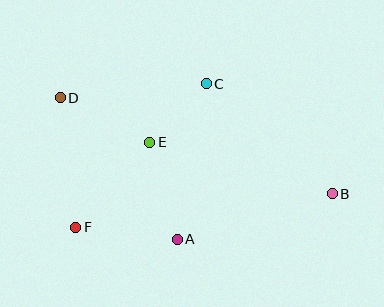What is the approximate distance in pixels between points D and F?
The distance between D and F is approximately 131 pixels.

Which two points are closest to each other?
Points C and E are closest to each other.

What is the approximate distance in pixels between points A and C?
The distance between A and C is approximately 158 pixels.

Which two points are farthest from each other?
Points B and D are farthest from each other.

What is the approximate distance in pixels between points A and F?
The distance between A and F is approximately 103 pixels.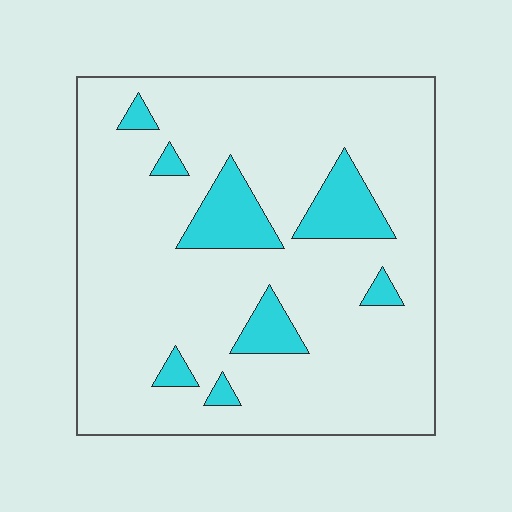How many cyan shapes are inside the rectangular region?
8.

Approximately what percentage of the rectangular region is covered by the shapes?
Approximately 15%.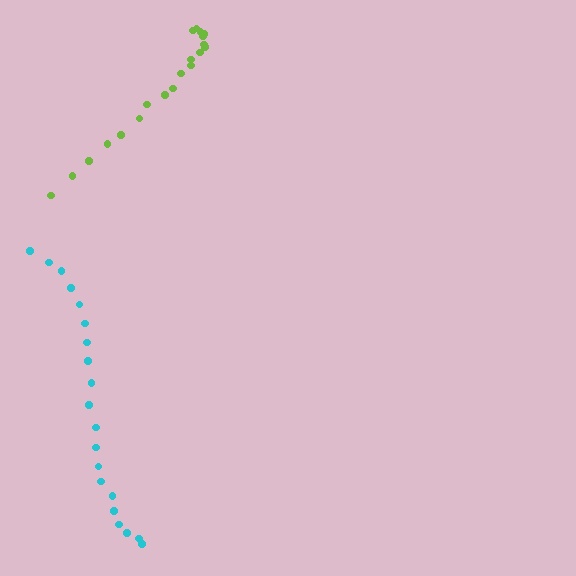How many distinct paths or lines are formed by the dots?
There are 2 distinct paths.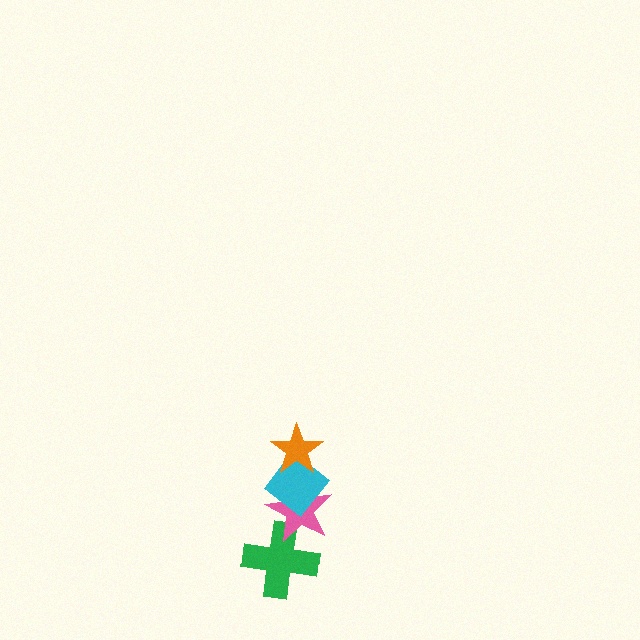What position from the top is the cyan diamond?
The cyan diamond is 2nd from the top.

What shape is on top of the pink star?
The cyan diamond is on top of the pink star.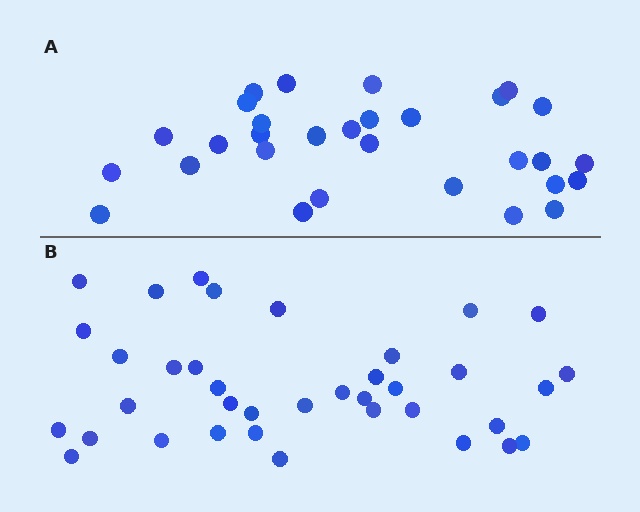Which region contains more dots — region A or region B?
Region B (the bottom region) has more dots.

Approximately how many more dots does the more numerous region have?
Region B has roughly 8 or so more dots than region A.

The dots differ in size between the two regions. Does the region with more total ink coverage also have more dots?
No. Region A has more total ink coverage because its dots are larger, but region B actually contains more individual dots. Total area can be misleading — the number of items is what matters here.